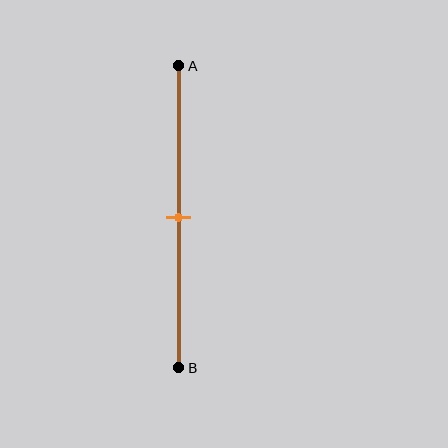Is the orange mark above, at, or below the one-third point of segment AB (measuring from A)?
The orange mark is below the one-third point of segment AB.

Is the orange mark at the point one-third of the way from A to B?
No, the mark is at about 50% from A, not at the 33% one-third point.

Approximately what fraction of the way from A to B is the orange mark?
The orange mark is approximately 50% of the way from A to B.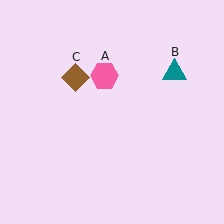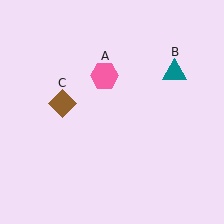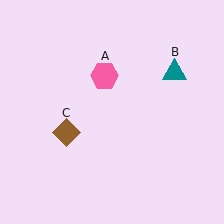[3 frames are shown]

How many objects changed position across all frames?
1 object changed position: brown diamond (object C).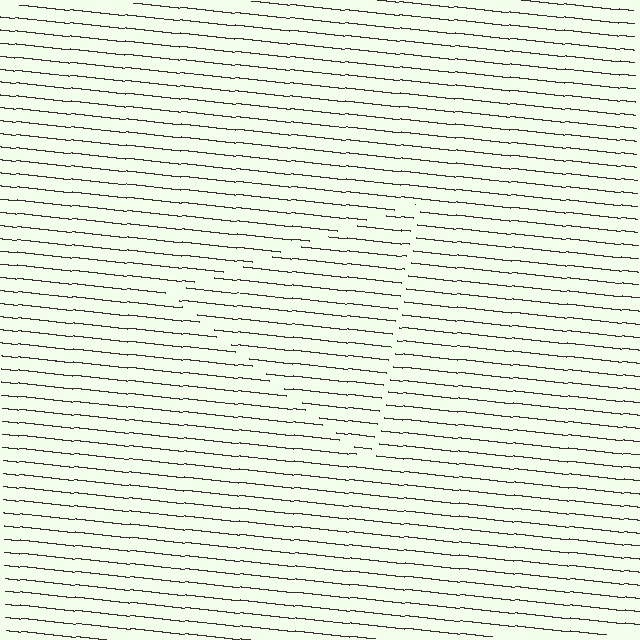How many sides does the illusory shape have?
3 sides — the line-ends trace a triangle.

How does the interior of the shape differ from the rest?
The interior of the shape contains the same grating, shifted by half a period — the contour is defined by the phase discontinuity where line-ends from the inner and outer gratings abut.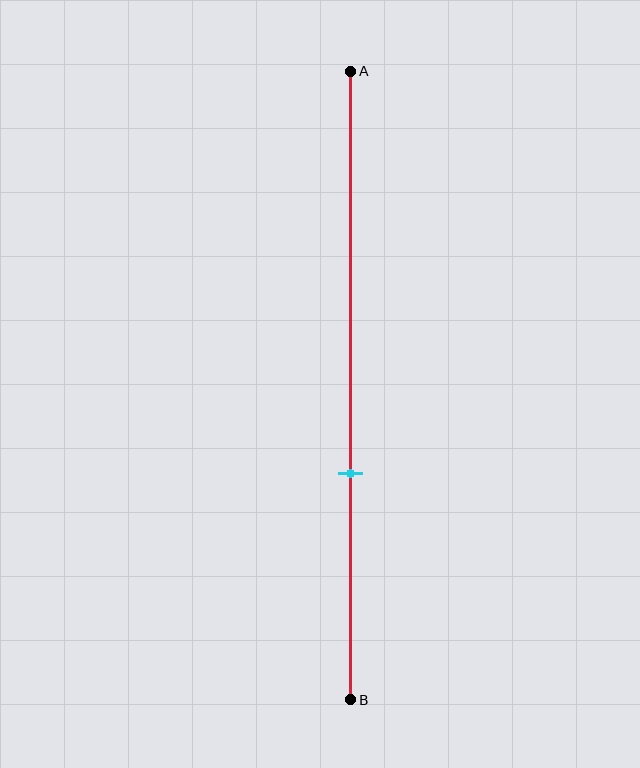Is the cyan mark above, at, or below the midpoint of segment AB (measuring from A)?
The cyan mark is below the midpoint of segment AB.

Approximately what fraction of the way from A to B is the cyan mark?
The cyan mark is approximately 65% of the way from A to B.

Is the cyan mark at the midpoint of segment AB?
No, the mark is at about 65% from A, not at the 50% midpoint.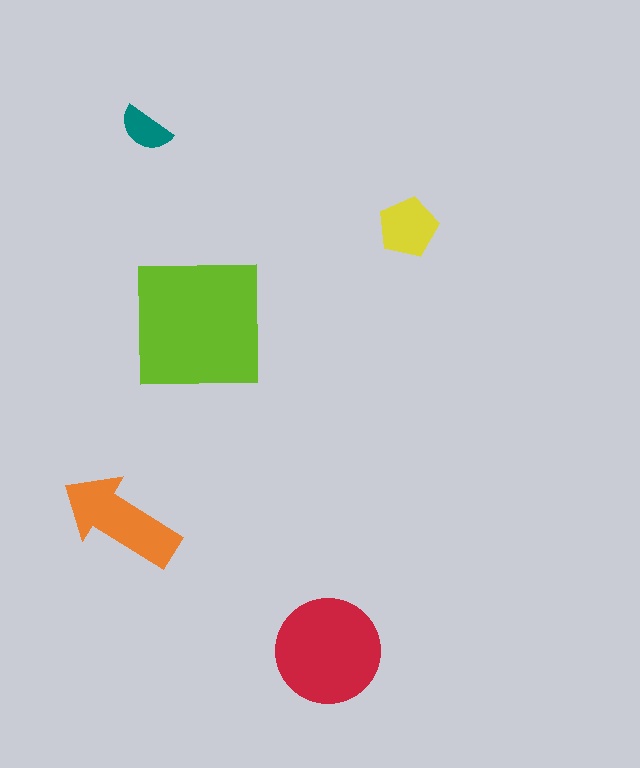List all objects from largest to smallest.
The lime square, the red circle, the orange arrow, the yellow pentagon, the teal semicircle.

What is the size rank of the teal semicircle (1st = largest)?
5th.